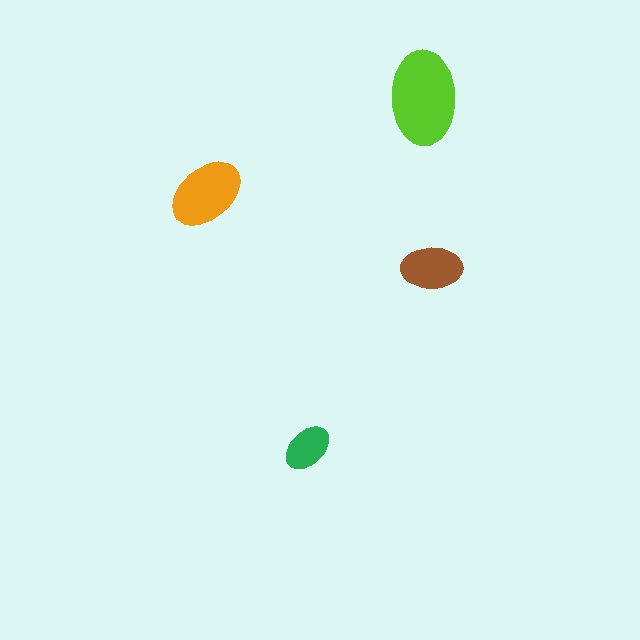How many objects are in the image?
There are 4 objects in the image.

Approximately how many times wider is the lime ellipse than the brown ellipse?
About 1.5 times wider.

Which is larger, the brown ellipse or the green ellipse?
The brown one.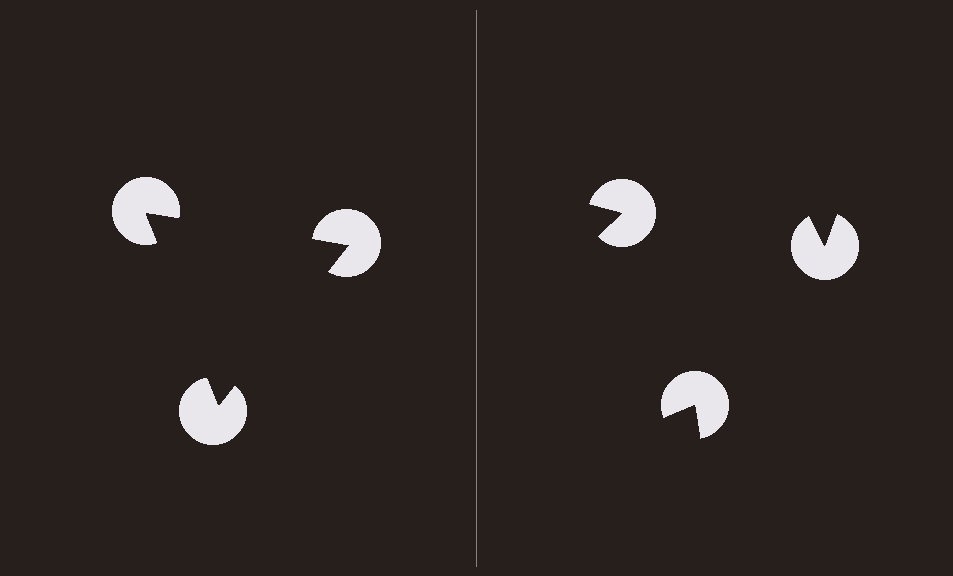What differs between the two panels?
The pac-man discs are positioned identically on both sides; only the wedge orientations differ. On the left they align to a triangle; on the right they are misaligned.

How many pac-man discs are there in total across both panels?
6 — 3 on each side.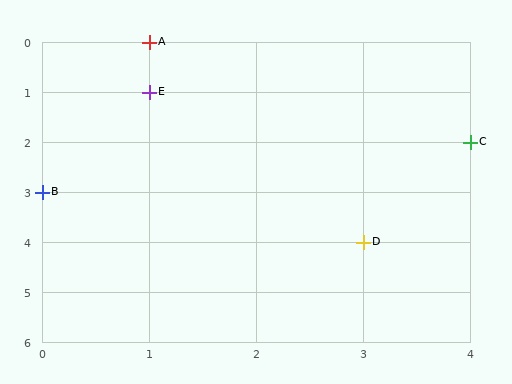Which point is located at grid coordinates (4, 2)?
Point C is at (4, 2).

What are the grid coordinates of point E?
Point E is at grid coordinates (1, 1).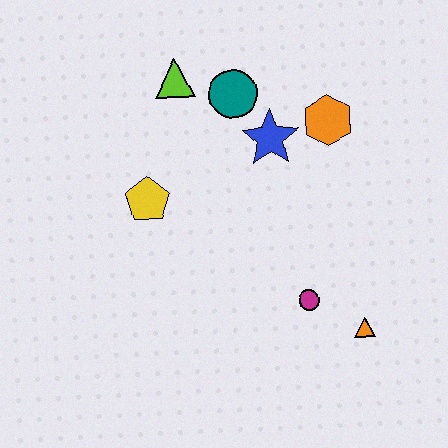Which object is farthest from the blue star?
The orange triangle is farthest from the blue star.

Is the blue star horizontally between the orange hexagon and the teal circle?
Yes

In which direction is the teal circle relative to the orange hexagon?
The teal circle is to the left of the orange hexagon.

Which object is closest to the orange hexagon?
The blue star is closest to the orange hexagon.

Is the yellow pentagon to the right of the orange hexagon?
No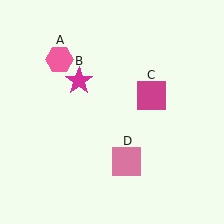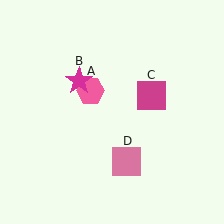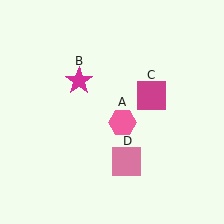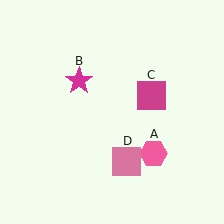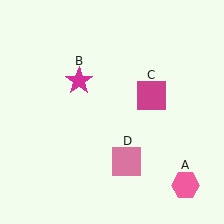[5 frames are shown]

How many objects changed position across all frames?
1 object changed position: pink hexagon (object A).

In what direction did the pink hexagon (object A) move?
The pink hexagon (object A) moved down and to the right.